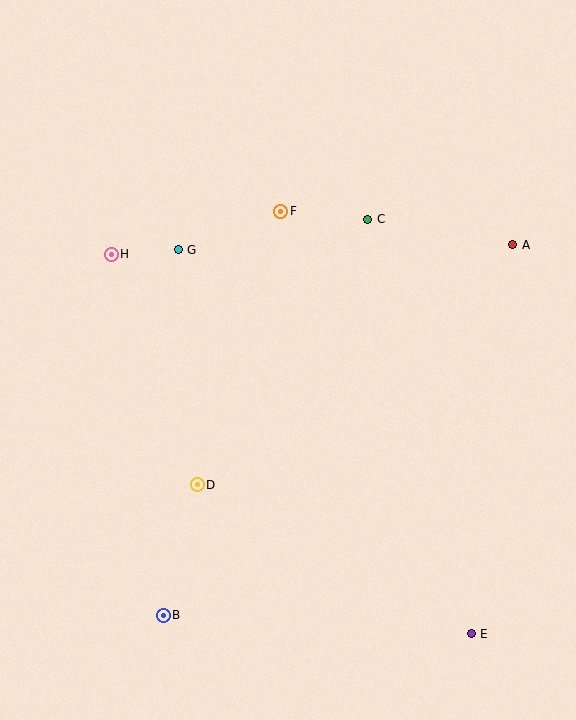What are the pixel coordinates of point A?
Point A is at (513, 245).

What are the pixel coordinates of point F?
Point F is at (281, 211).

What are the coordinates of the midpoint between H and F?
The midpoint between H and F is at (196, 233).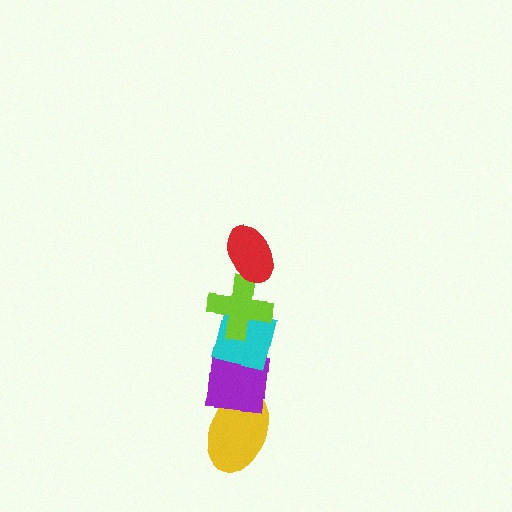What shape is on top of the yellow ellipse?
The purple square is on top of the yellow ellipse.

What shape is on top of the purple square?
The cyan square is on top of the purple square.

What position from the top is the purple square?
The purple square is 4th from the top.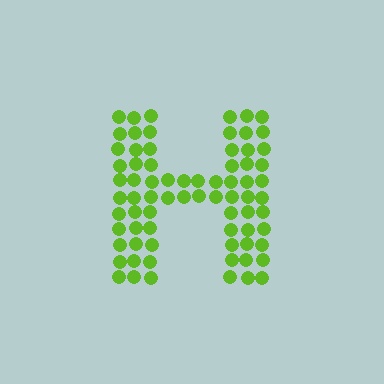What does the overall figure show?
The overall figure shows the letter H.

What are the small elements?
The small elements are circles.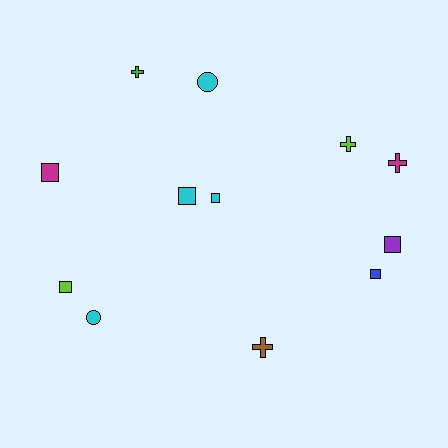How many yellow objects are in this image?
There are no yellow objects.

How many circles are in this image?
There are 2 circles.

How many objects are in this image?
There are 12 objects.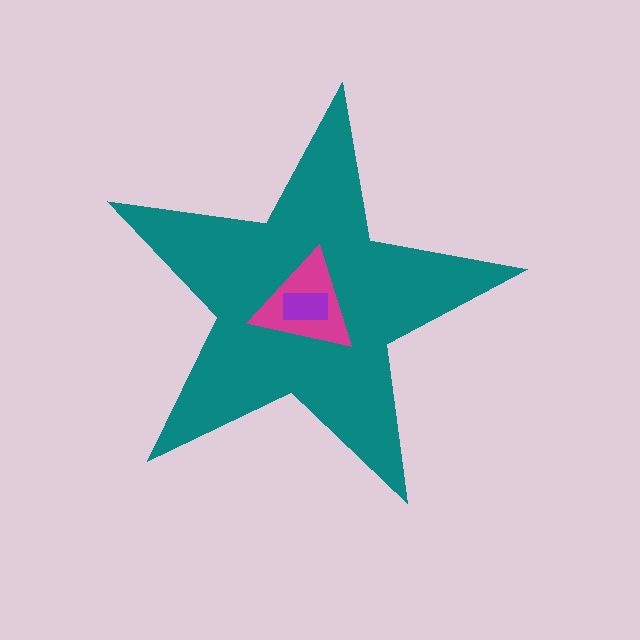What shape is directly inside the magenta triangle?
The purple rectangle.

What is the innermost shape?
The purple rectangle.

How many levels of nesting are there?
3.